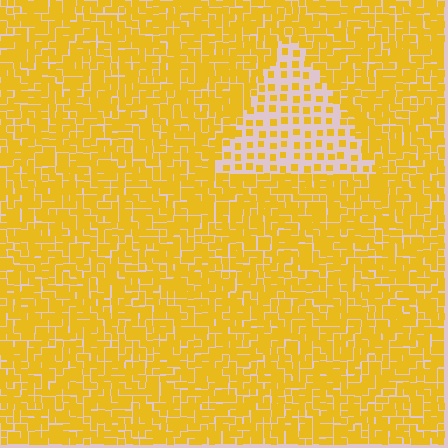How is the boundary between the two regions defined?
The boundary is defined by a change in element density (approximately 2.8x ratio). All elements are the same color, size, and shape.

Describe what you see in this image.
The image contains small yellow elements arranged at two different densities. A triangle-shaped region is visible where the elements are less densely packed than the surrounding area.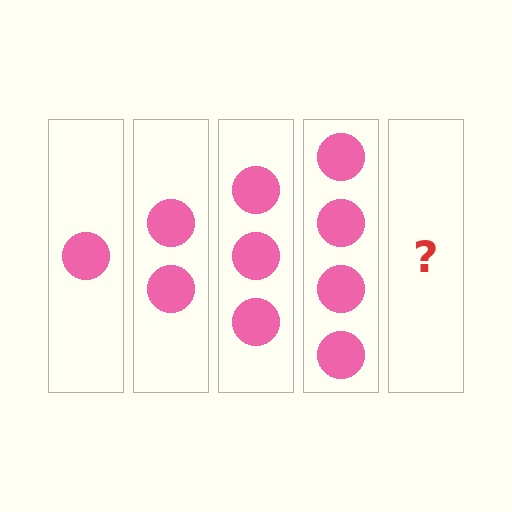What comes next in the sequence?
The next element should be 5 circles.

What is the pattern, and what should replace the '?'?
The pattern is that each step adds one more circle. The '?' should be 5 circles.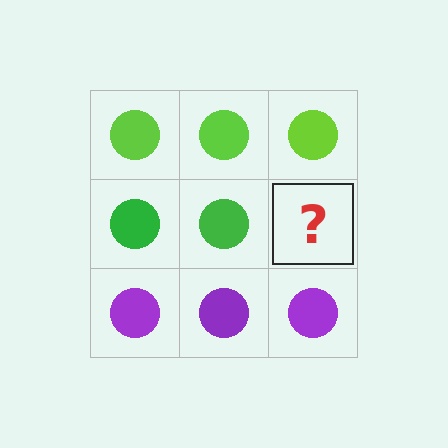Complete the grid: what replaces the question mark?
The question mark should be replaced with a green circle.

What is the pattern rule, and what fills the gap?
The rule is that each row has a consistent color. The gap should be filled with a green circle.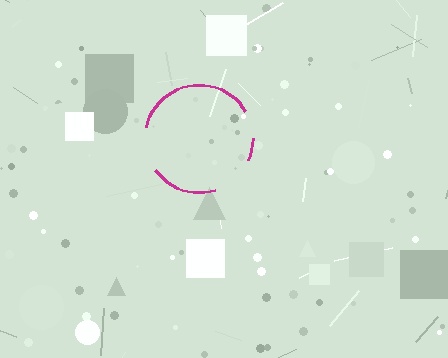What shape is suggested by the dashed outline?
The dashed outline suggests a circle.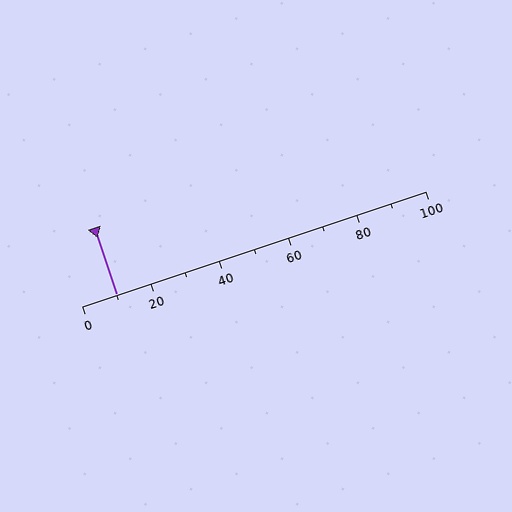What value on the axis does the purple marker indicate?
The marker indicates approximately 10.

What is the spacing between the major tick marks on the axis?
The major ticks are spaced 20 apart.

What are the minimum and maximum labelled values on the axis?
The axis runs from 0 to 100.